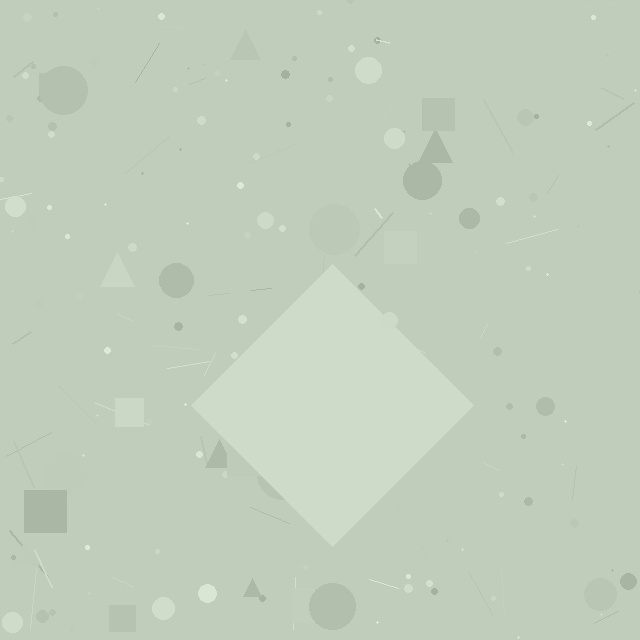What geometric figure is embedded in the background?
A diamond is embedded in the background.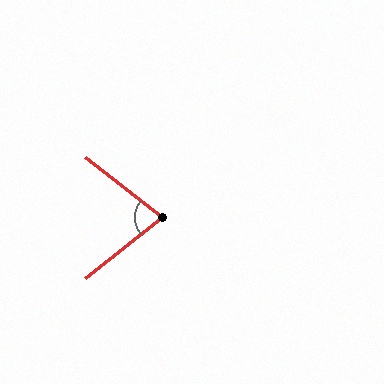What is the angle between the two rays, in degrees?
Approximately 77 degrees.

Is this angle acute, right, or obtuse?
It is acute.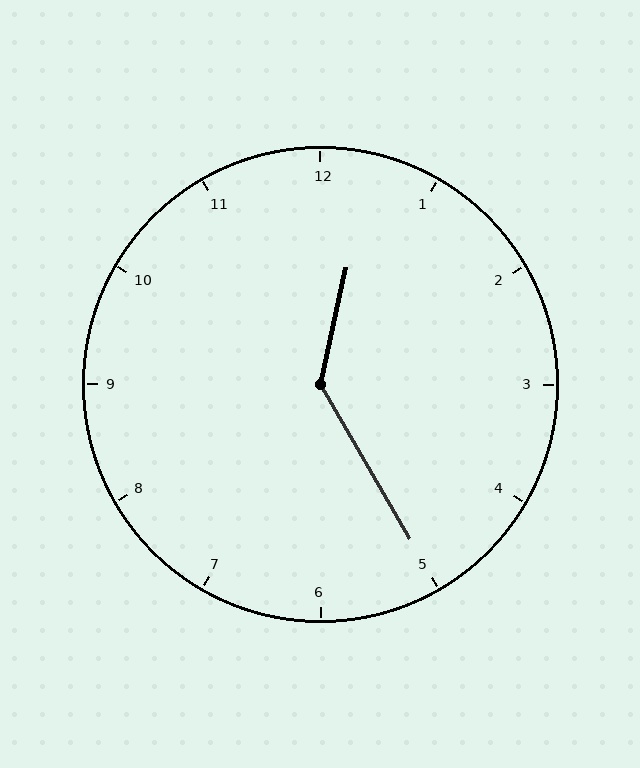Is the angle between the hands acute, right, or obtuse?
It is obtuse.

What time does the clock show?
12:25.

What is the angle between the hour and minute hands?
Approximately 138 degrees.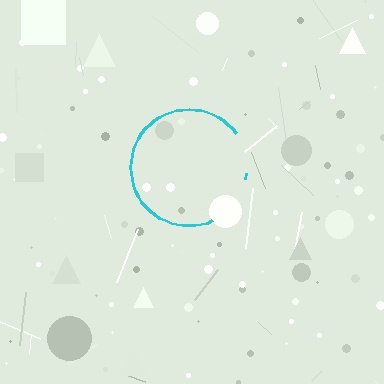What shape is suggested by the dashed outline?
The dashed outline suggests a circle.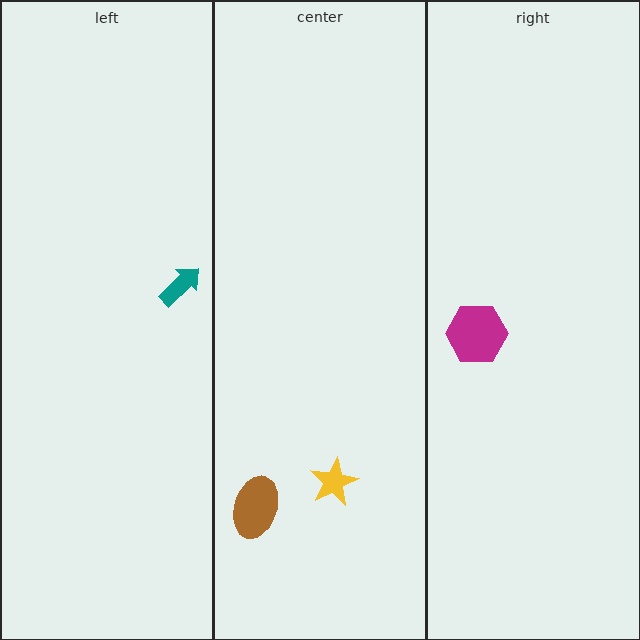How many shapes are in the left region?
1.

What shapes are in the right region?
The magenta hexagon.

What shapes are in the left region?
The teal arrow.